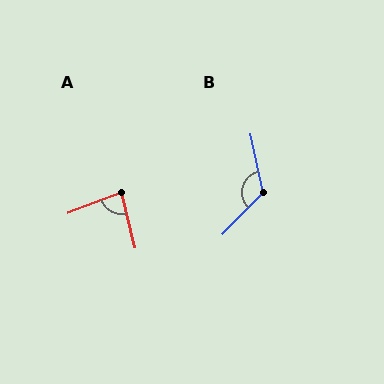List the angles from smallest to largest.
A (82°), B (124°).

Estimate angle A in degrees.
Approximately 82 degrees.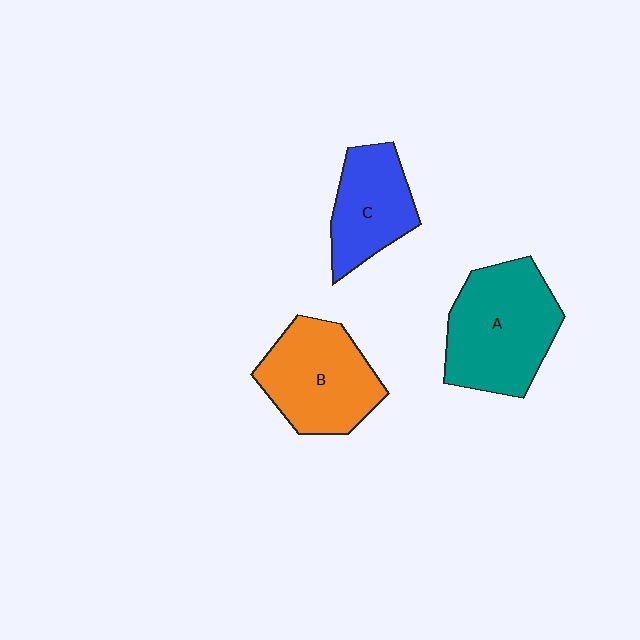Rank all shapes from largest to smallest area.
From largest to smallest: A (teal), B (orange), C (blue).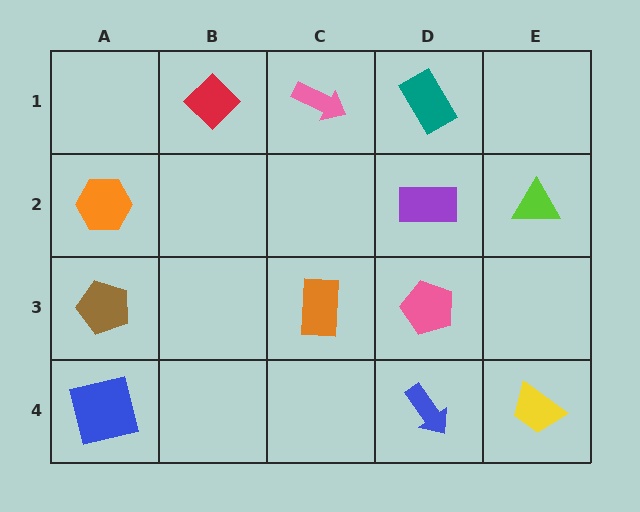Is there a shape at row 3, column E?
No, that cell is empty.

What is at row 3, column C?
An orange rectangle.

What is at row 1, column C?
A pink arrow.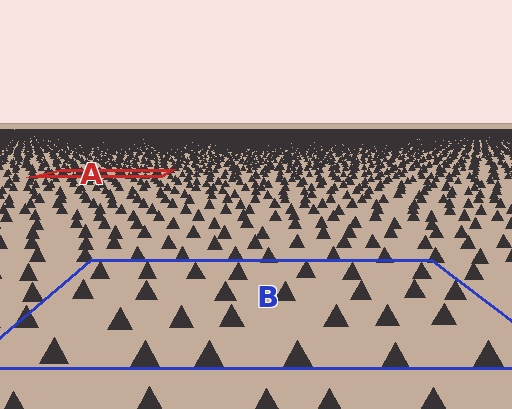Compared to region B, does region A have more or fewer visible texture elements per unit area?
Region A has more texture elements per unit area — they are packed more densely because it is farther away.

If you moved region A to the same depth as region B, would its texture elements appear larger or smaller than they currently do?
They would appear larger. At a closer depth, the same texture elements are projected at a bigger on-screen size.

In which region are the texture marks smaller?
The texture marks are smaller in region A, because it is farther away.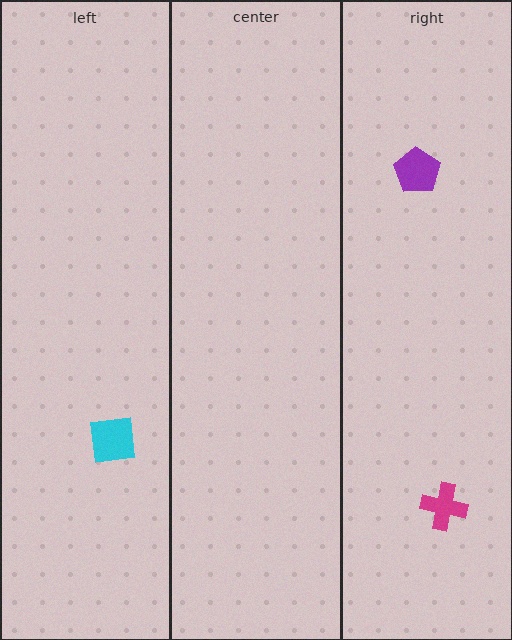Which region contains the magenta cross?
The right region.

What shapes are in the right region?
The purple pentagon, the magenta cross.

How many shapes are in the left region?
1.